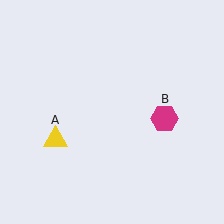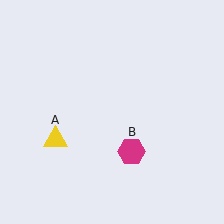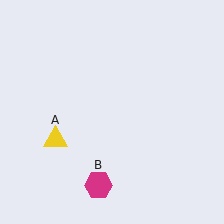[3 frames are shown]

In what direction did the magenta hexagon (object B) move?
The magenta hexagon (object B) moved down and to the left.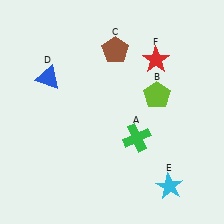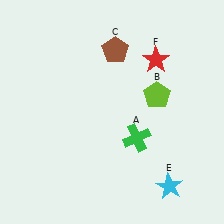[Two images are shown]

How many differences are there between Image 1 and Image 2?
There is 1 difference between the two images.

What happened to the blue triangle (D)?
The blue triangle (D) was removed in Image 2. It was in the top-left area of Image 1.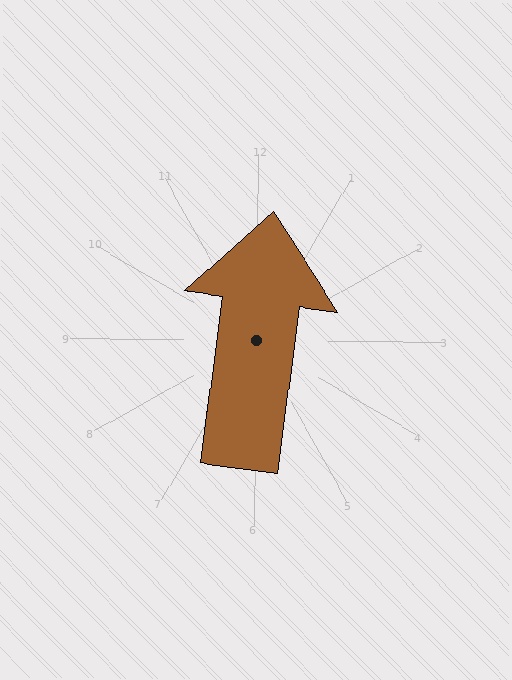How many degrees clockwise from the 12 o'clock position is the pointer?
Approximately 7 degrees.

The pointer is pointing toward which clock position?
Roughly 12 o'clock.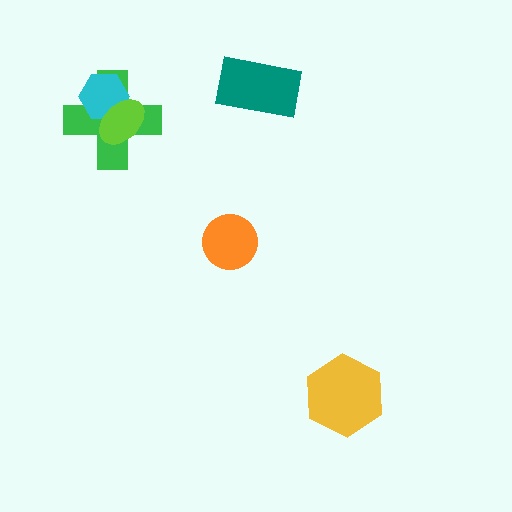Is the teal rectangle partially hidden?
No, no other shape covers it.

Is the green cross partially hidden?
Yes, it is partially covered by another shape.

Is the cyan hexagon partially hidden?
Yes, it is partially covered by another shape.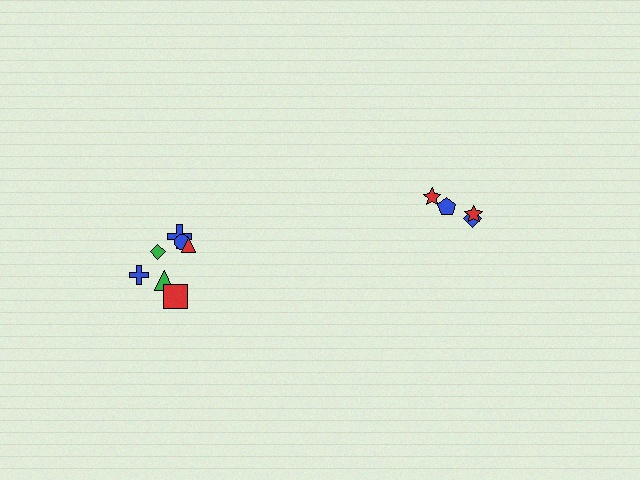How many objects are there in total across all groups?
There are 11 objects.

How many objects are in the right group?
There are 4 objects.